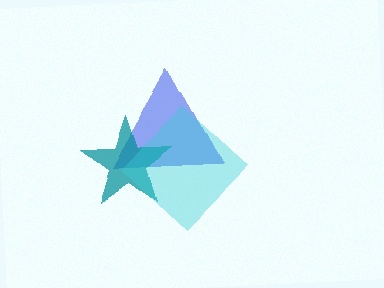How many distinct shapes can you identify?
There are 3 distinct shapes: a blue triangle, a teal star, a cyan diamond.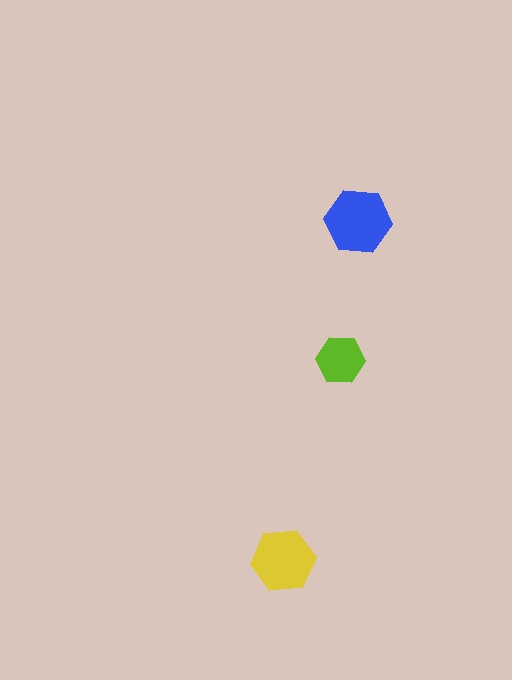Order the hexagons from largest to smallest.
the blue one, the yellow one, the lime one.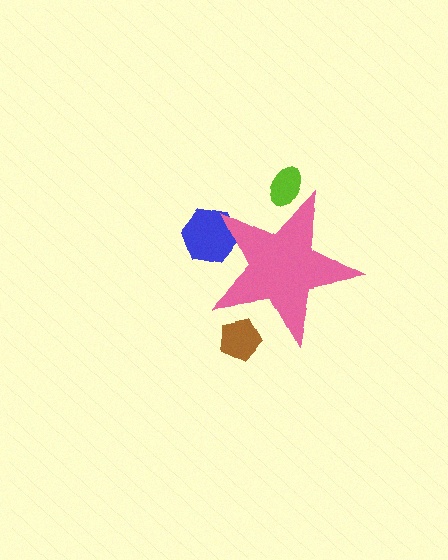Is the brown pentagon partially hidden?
Yes, the brown pentagon is partially hidden behind the pink star.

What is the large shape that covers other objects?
A pink star.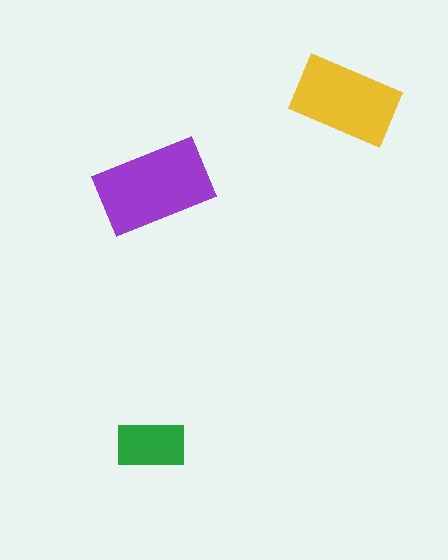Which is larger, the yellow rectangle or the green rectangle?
The yellow one.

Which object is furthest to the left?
The green rectangle is leftmost.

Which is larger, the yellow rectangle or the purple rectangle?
The purple one.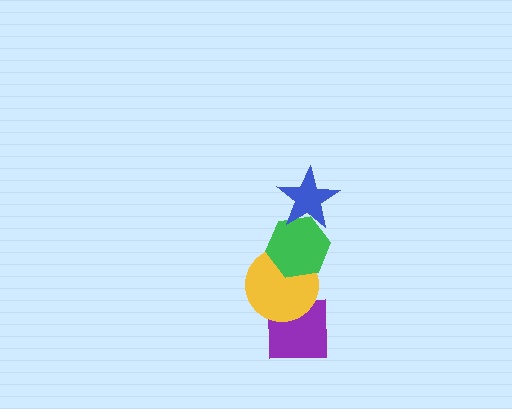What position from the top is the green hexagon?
The green hexagon is 2nd from the top.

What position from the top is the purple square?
The purple square is 4th from the top.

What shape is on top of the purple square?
The yellow circle is on top of the purple square.